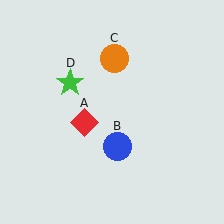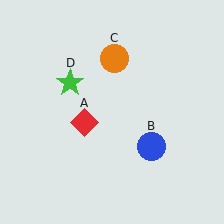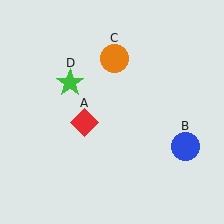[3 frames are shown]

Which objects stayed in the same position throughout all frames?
Red diamond (object A) and orange circle (object C) and green star (object D) remained stationary.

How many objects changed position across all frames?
1 object changed position: blue circle (object B).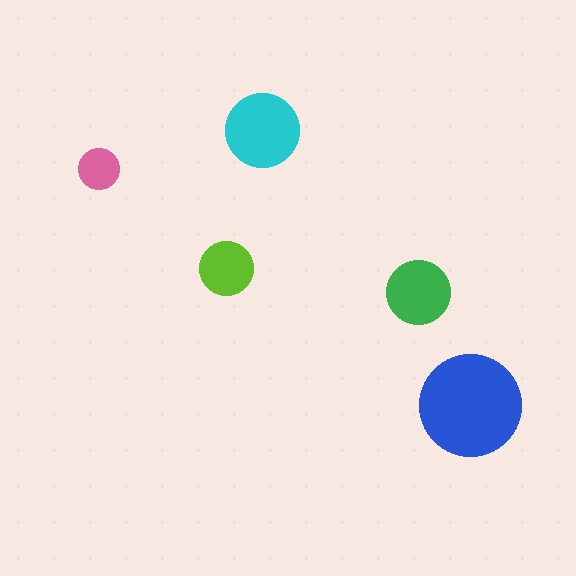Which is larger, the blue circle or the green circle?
The blue one.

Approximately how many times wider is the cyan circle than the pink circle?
About 2 times wider.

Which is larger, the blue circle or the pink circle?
The blue one.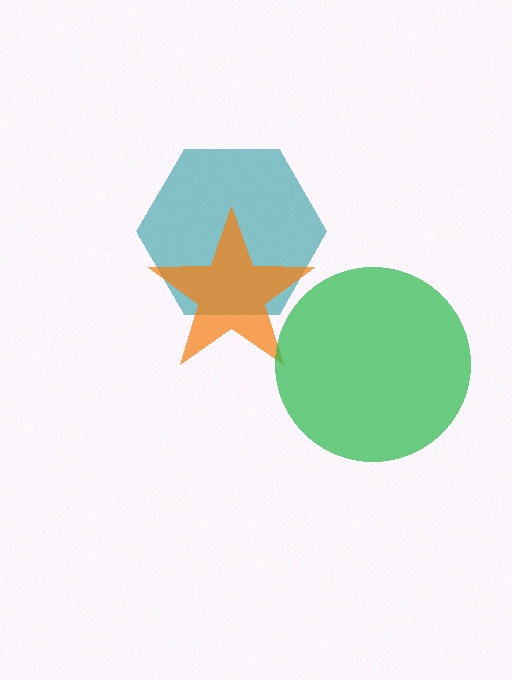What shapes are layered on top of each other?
The layered shapes are: a teal hexagon, an orange star, a green circle.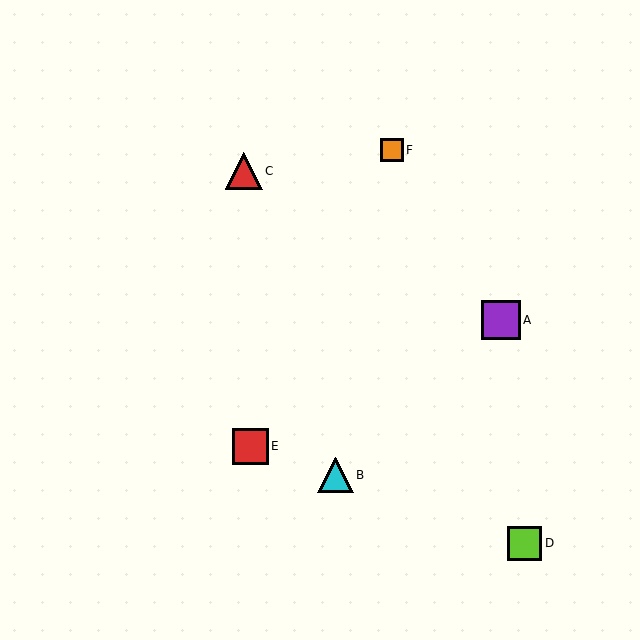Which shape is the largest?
The purple square (labeled A) is the largest.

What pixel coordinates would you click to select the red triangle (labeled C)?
Click at (244, 171) to select the red triangle C.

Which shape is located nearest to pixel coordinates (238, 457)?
The red square (labeled E) at (250, 446) is nearest to that location.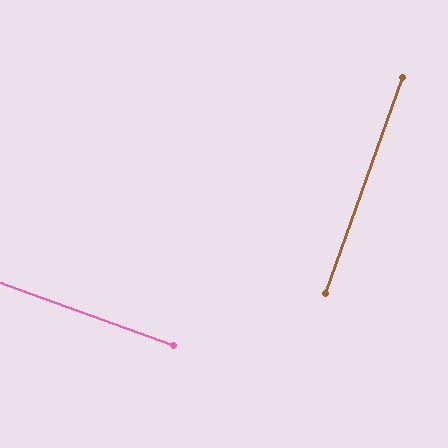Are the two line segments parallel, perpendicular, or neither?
Perpendicular — they meet at approximately 90°.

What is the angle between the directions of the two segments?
Approximately 90 degrees.